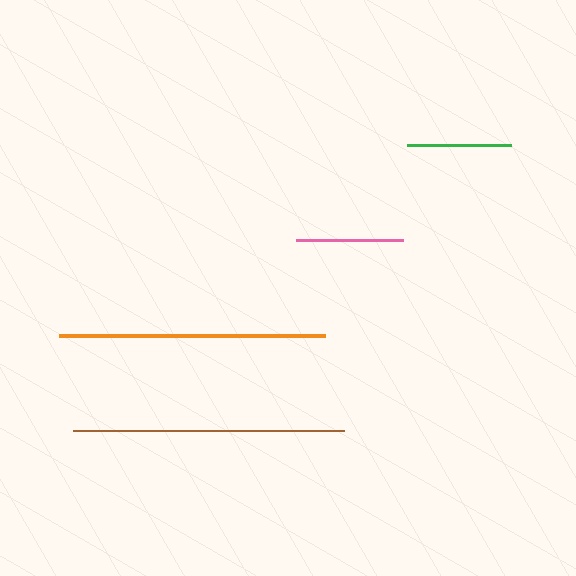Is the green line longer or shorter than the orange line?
The orange line is longer than the green line.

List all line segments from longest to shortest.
From longest to shortest: brown, orange, pink, green.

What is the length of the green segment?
The green segment is approximately 104 pixels long.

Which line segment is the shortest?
The green line is the shortest at approximately 104 pixels.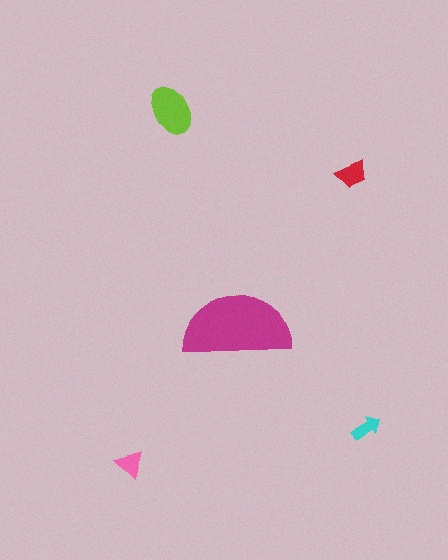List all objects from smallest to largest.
The cyan arrow, the pink triangle, the red trapezoid, the lime ellipse, the magenta semicircle.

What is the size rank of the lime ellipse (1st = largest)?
2nd.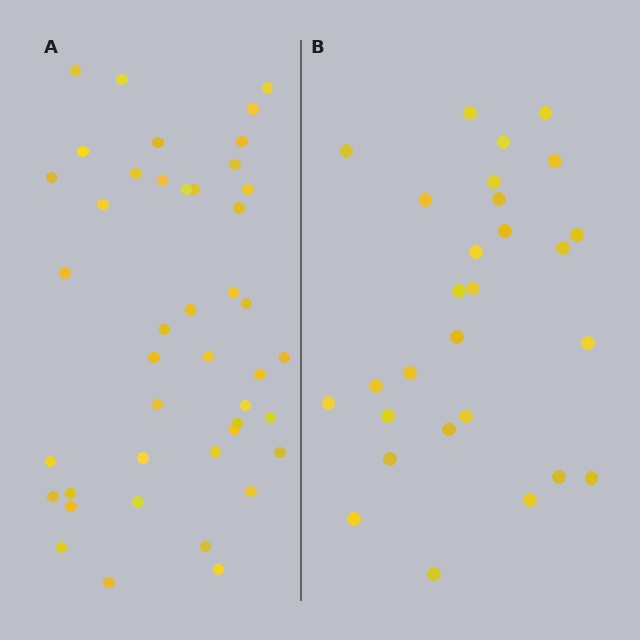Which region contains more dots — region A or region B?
Region A (the left region) has more dots.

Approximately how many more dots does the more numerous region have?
Region A has approximately 15 more dots than region B.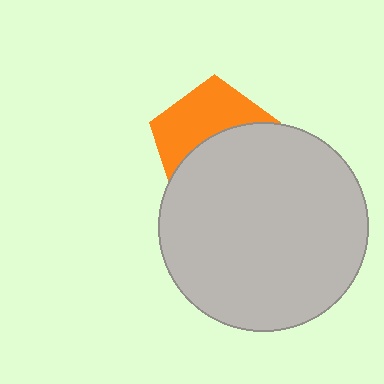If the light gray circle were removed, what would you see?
You would see the complete orange pentagon.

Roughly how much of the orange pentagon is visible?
About half of it is visible (roughly 47%).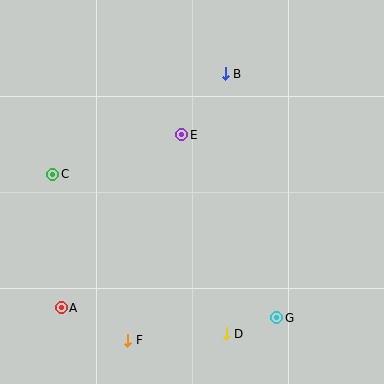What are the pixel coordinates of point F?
Point F is at (128, 340).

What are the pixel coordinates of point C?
Point C is at (53, 174).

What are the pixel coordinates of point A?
Point A is at (61, 308).